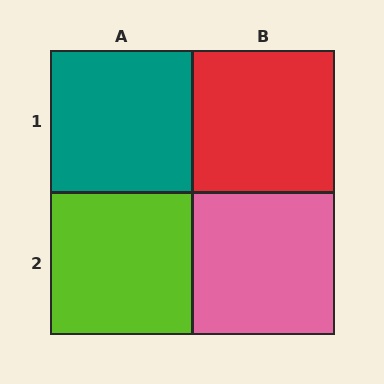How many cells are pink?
1 cell is pink.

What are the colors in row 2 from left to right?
Lime, pink.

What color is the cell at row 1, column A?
Teal.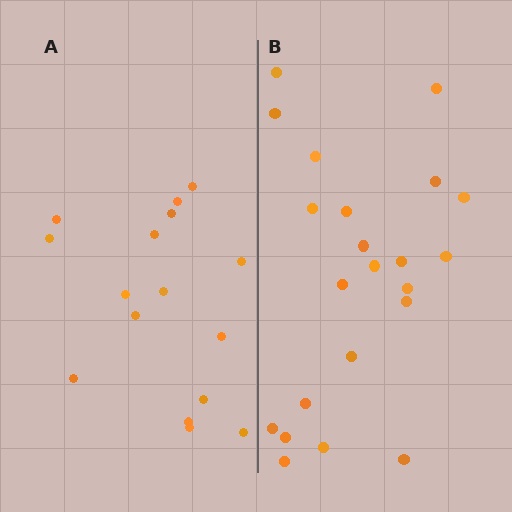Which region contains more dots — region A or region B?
Region B (the right region) has more dots.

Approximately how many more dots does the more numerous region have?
Region B has about 6 more dots than region A.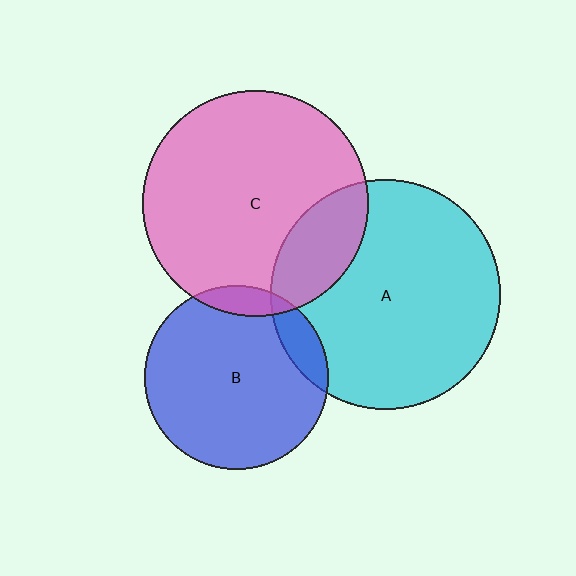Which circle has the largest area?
Circle A (cyan).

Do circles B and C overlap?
Yes.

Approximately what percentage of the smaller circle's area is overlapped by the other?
Approximately 10%.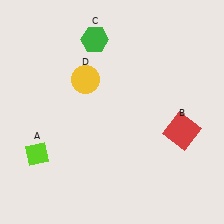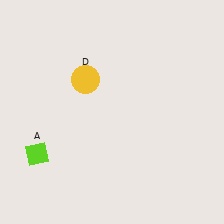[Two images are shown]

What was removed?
The green hexagon (C), the red square (B) were removed in Image 2.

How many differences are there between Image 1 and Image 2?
There are 2 differences between the two images.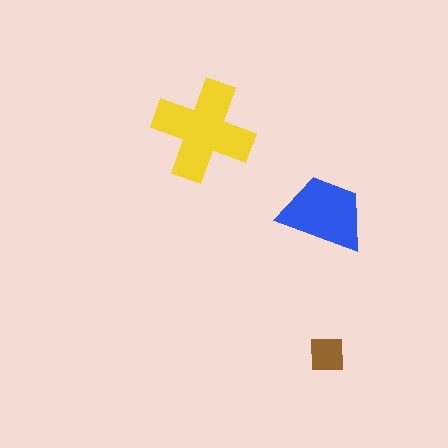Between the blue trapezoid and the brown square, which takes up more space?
The blue trapezoid.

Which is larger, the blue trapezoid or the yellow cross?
The yellow cross.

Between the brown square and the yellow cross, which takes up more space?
The yellow cross.